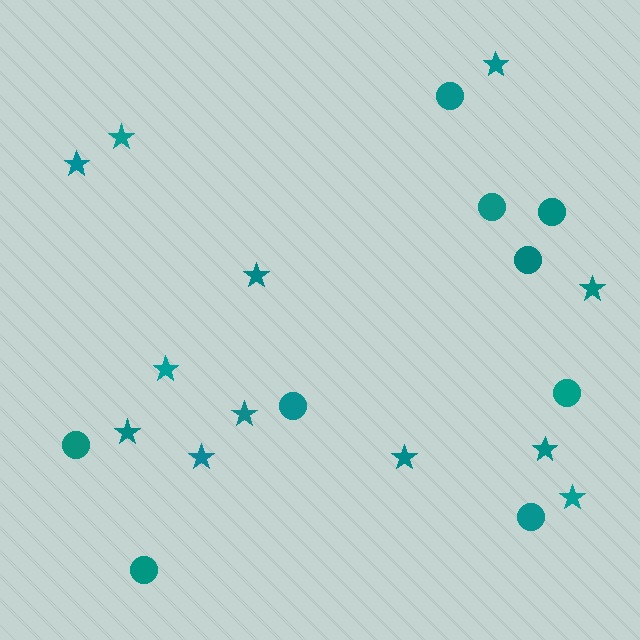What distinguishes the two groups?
There are 2 groups: one group of stars (12) and one group of circles (9).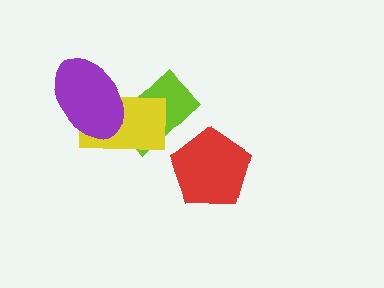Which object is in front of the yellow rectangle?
The purple ellipse is in front of the yellow rectangle.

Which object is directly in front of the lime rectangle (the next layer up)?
The yellow rectangle is directly in front of the lime rectangle.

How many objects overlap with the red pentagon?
0 objects overlap with the red pentagon.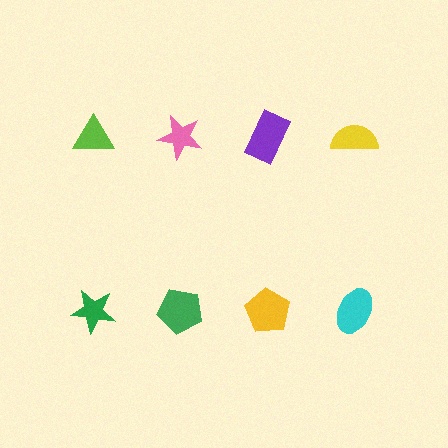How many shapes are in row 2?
4 shapes.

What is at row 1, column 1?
A lime triangle.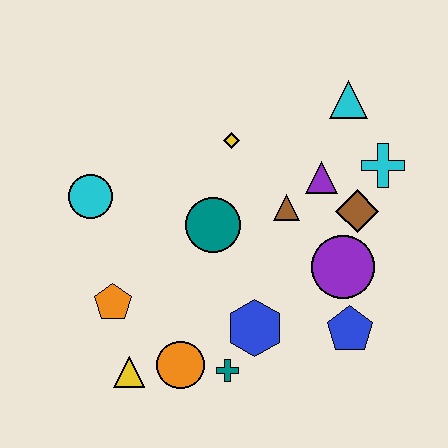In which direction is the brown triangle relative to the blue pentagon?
The brown triangle is above the blue pentagon.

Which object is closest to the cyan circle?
The orange pentagon is closest to the cyan circle.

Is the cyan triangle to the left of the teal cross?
No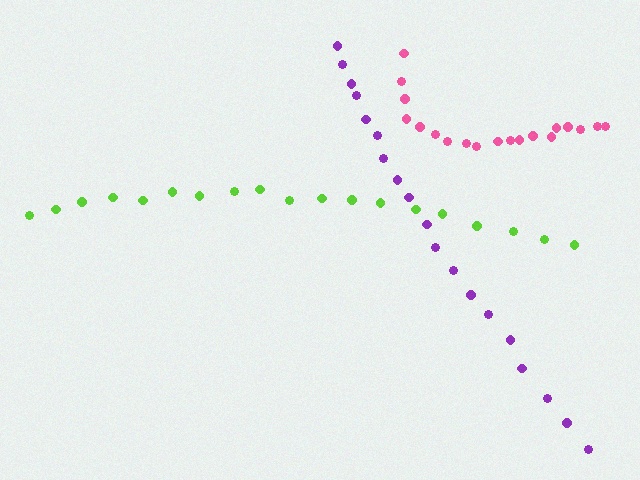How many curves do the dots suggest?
There are 3 distinct paths.